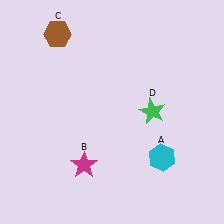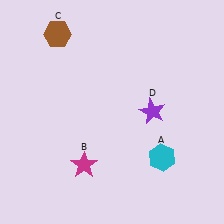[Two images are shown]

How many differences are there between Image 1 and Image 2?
There is 1 difference between the two images.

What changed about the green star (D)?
In Image 1, D is green. In Image 2, it changed to purple.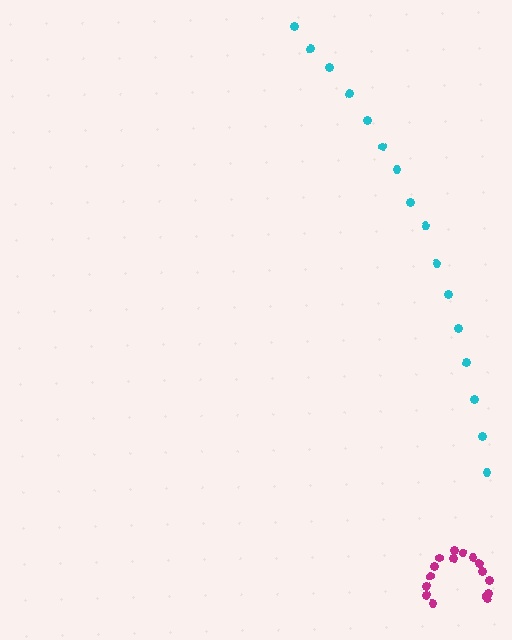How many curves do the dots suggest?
There are 2 distinct paths.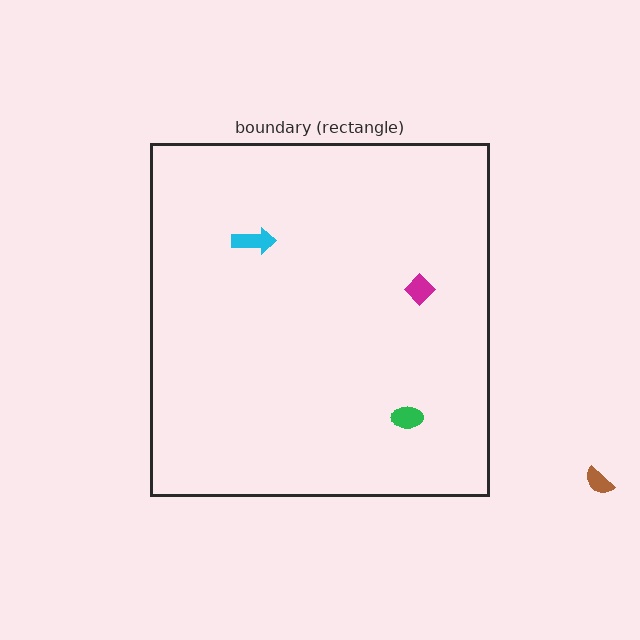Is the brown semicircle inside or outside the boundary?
Outside.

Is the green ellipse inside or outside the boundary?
Inside.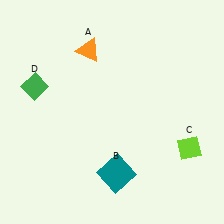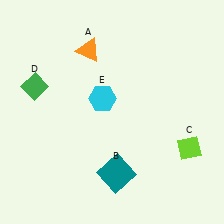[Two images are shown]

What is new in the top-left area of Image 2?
A cyan hexagon (E) was added in the top-left area of Image 2.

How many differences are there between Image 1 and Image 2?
There is 1 difference between the two images.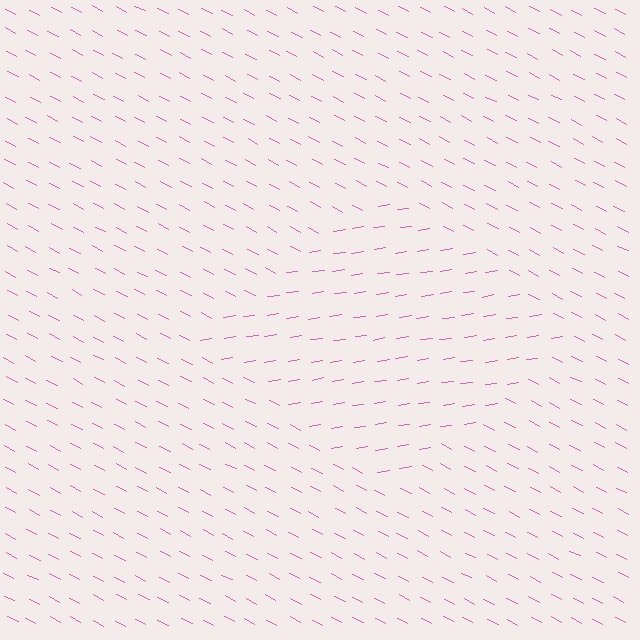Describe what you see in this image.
The image is filled with small pink line segments. A diamond region in the image has lines oriented differently from the surrounding lines, creating a visible texture boundary.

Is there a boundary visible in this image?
Yes, there is a texture boundary formed by a change in line orientation.